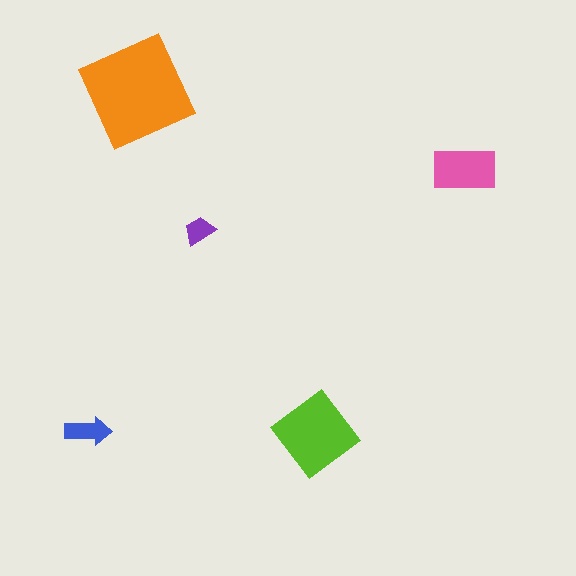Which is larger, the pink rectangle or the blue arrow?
The pink rectangle.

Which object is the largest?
The orange square.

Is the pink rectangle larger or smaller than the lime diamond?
Smaller.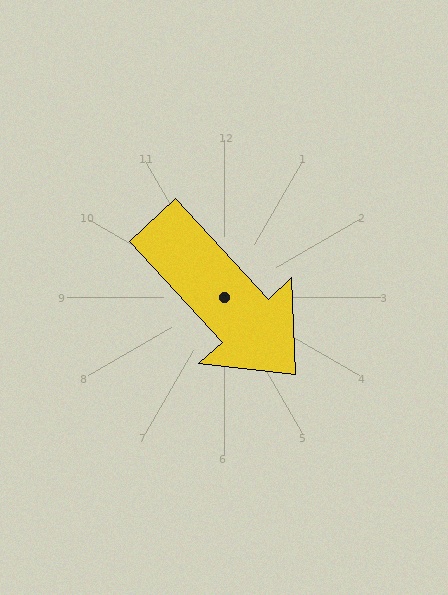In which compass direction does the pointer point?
Southeast.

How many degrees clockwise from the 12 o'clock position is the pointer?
Approximately 137 degrees.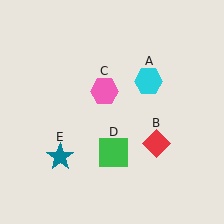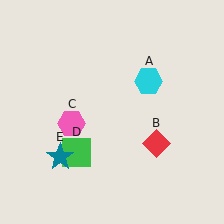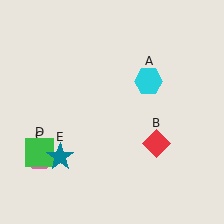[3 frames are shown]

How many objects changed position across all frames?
2 objects changed position: pink hexagon (object C), green square (object D).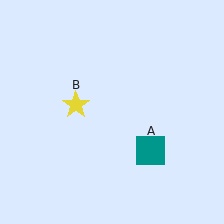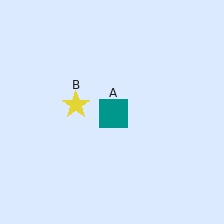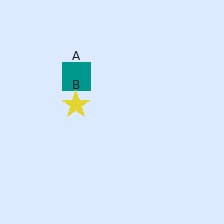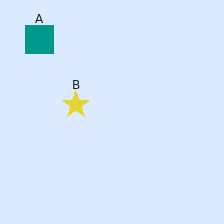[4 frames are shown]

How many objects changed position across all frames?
1 object changed position: teal square (object A).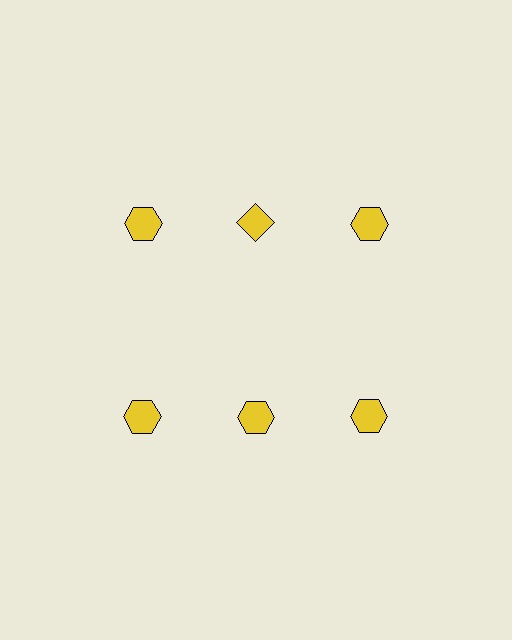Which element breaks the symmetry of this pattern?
The yellow diamond in the top row, second from left column breaks the symmetry. All other shapes are yellow hexagons.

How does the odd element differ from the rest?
It has a different shape: diamond instead of hexagon.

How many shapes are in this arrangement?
There are 6 shapes arranged in a grid pattern.